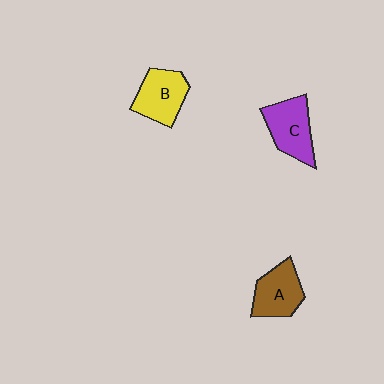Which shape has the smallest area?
Shape A (brown).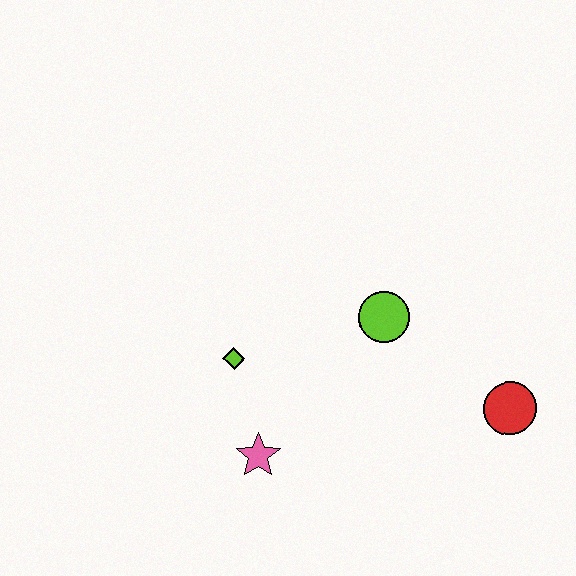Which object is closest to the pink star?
The lime diamond is closest to the pink star.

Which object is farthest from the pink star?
The red circle is farthest from the pink star.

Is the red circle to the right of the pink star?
Yes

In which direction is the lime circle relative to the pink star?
The lime circle is above the pink star.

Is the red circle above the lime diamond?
No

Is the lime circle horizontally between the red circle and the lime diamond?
Yes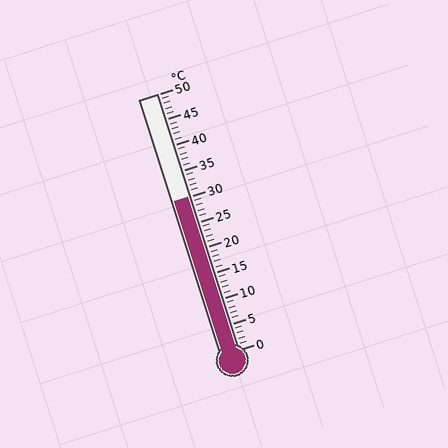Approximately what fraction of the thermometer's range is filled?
The thermometer is filled to approximately 60% of its range.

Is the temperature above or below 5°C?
The temperature is above 5°C.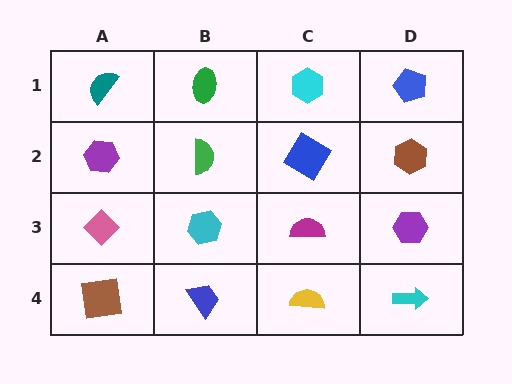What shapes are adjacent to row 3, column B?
A green semicircle (row 2, column B), a blue trapezoid (row 4, column B), a pink diamond (row 3, column A), a magenta semicircle (row 3, column C).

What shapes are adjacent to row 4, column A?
A pink diamond (row 3, column A), a blue trapezoid (row 4, column B).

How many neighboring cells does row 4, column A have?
2.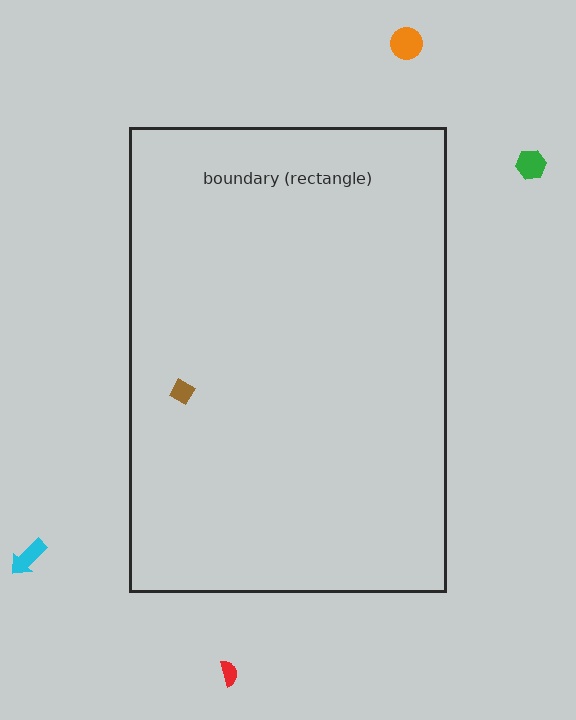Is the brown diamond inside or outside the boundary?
Inside.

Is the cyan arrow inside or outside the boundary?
Outside.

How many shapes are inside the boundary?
1 inside, 4 outside.